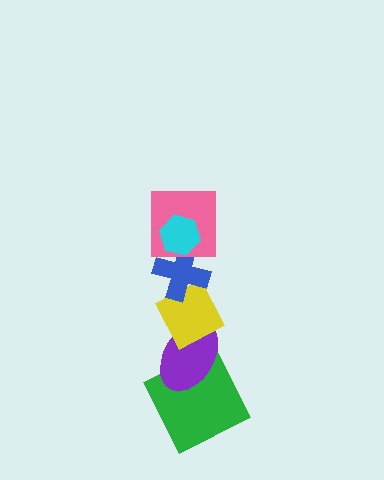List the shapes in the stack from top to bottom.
From top to bottom: the cyan hexagon, the pink square, the blue cross, the yellow diamond, the purple ellipse, the green square.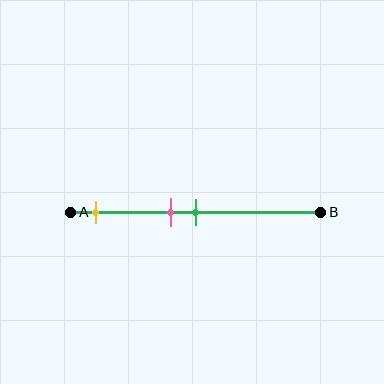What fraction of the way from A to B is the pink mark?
The pink mark is approximately 40% (0.4) of the way from A to B.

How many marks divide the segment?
There are 3 marks dividing the segment.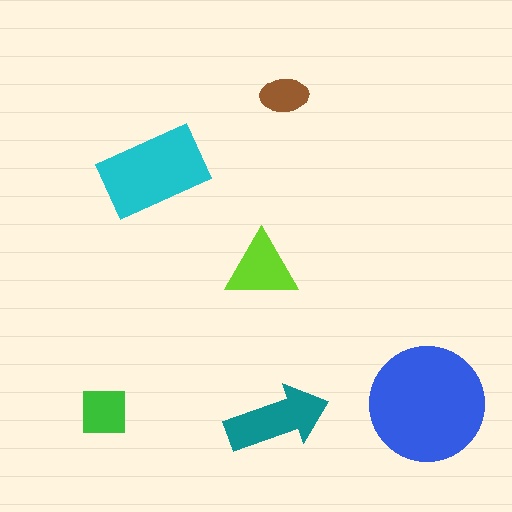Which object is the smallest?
The brown ellipse.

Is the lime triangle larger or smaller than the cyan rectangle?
Smaller.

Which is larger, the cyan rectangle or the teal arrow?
The cyan rectangle.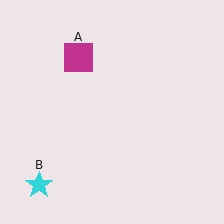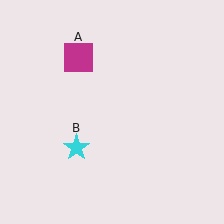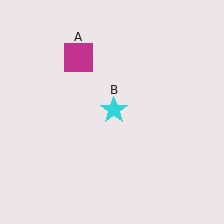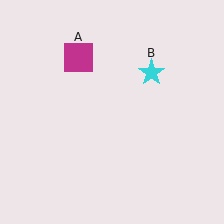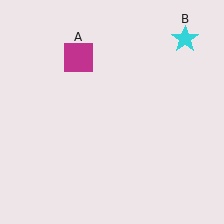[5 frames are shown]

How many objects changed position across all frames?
1 object changed position: cyan star (object B).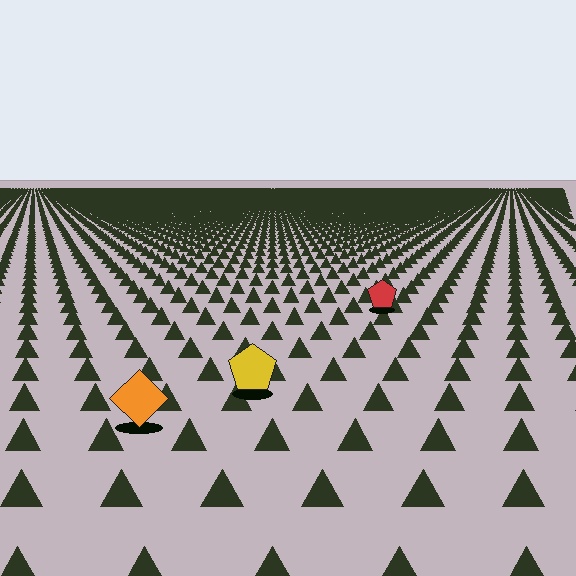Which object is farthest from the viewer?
The red pentagon is farthest from the viewer. It appears smaller and the ground texture around it is denser.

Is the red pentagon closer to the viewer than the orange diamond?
No. The orange diamond is closer — you can tell from the texture gradient: the ground texture is coarser near it.